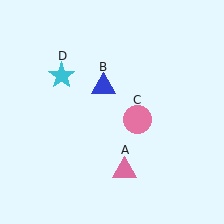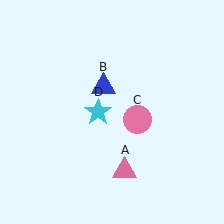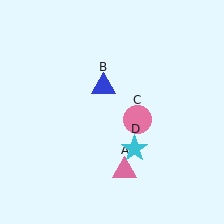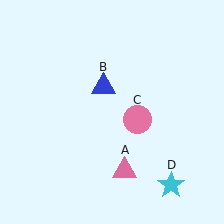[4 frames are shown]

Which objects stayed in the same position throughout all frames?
Pink triangle (object A) and blue triangle (object B) and pink circle (object C) remained stationary.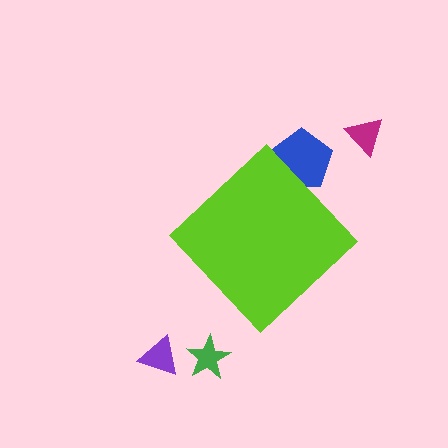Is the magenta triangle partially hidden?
No, the magenta triangle is fully visible.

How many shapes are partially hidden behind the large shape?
1 shape is partially hidden.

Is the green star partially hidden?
No, the green star is fully visible.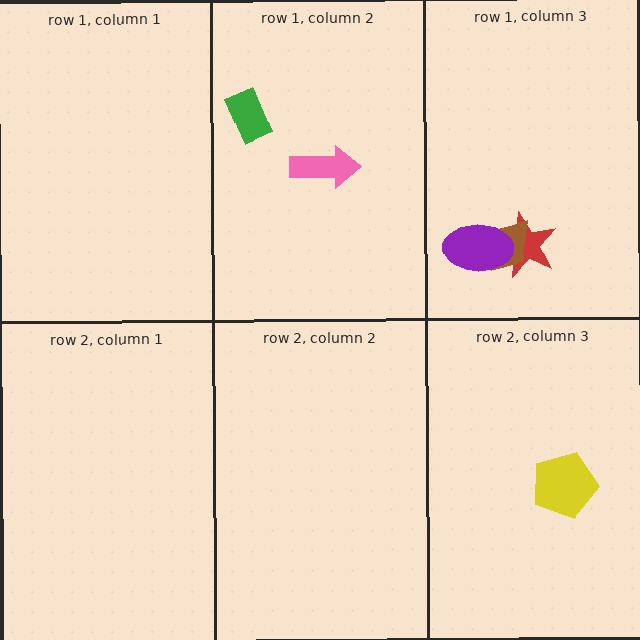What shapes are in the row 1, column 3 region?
The red star, the brown trapezoid, the purple ellipse.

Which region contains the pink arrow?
The row 1, column 2 region.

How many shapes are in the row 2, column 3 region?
1.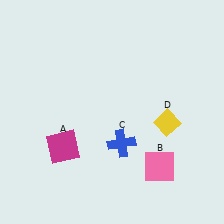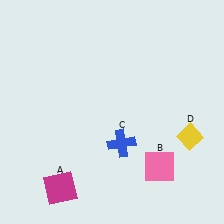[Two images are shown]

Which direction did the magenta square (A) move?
The magenta square (A) moved down.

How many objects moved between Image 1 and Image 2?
2 objects moved between the two images.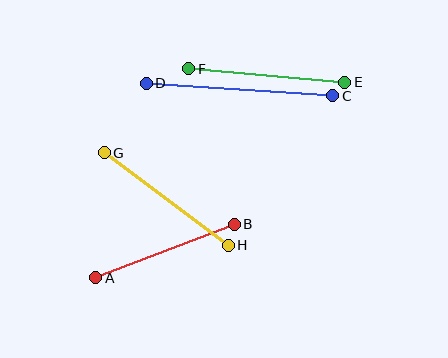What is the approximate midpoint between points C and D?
The midpoint is at approximately (239, 89) pixels.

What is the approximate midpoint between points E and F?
The midpoint is at approximately (267, 76) pixels.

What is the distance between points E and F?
The distance is approximately 157 pixels.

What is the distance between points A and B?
The distance is approximately 149 pixels.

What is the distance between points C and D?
The distance is approximately 187 pixels.